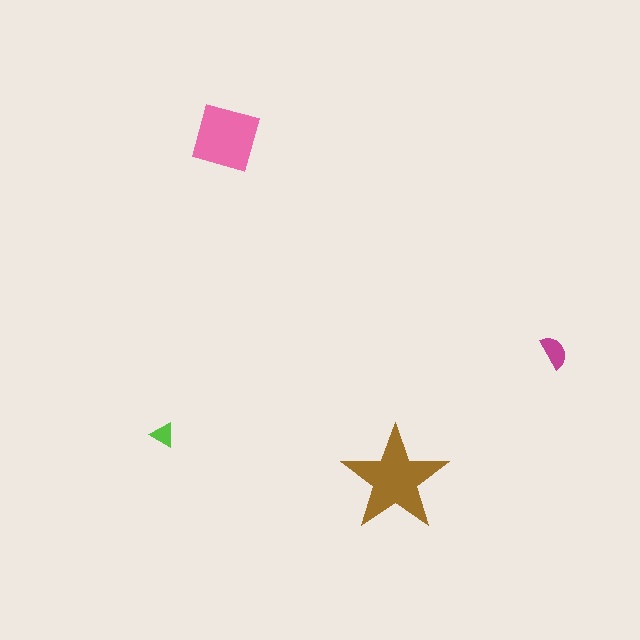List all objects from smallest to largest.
The lime triangle, the magenta semicircle, the pink diamond, the brown star.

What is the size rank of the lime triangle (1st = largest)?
4th.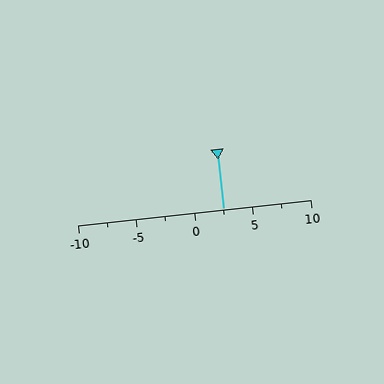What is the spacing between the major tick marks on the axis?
The major ticks are spaced 5 apart.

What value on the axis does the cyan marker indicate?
The marker indicates approximately 2.5.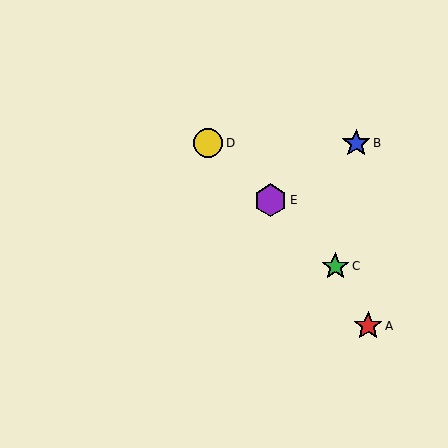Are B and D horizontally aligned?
Yes, both are at y≈143.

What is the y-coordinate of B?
Object B is at y≈143.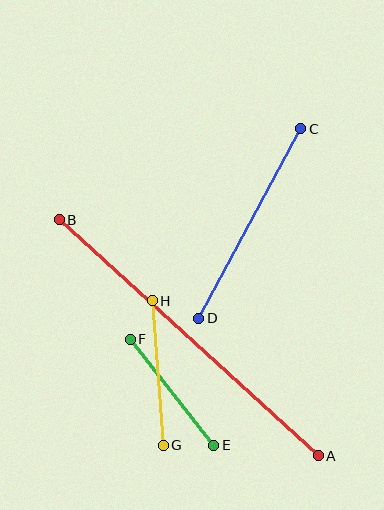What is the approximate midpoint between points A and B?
The midpoint is at approximately (189, 338) pixels.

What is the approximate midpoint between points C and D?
The midpoint is at approximately (250, 223) pixels.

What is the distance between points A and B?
The distance is approximately 351 pixels.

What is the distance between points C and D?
The distance is approximately 215 pixels.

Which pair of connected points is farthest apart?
Points A and B are farthest apart.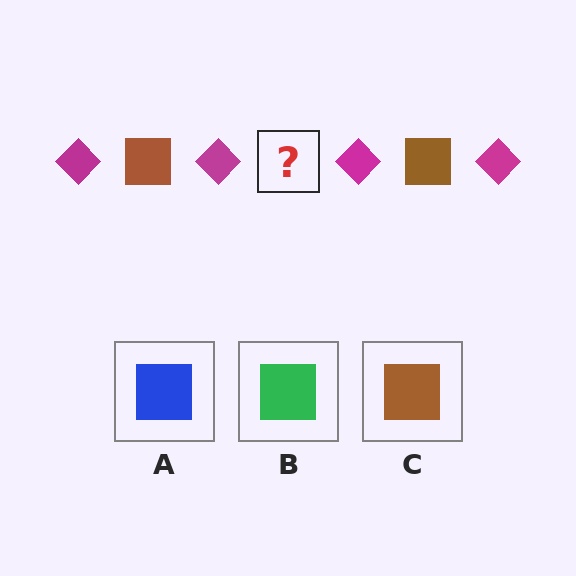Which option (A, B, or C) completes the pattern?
C.